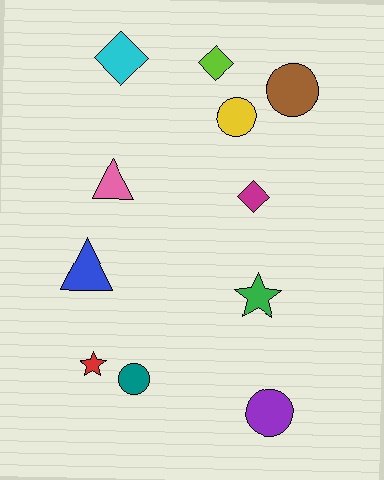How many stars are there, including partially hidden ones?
There are 2 stars.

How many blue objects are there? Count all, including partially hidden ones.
There is 1 blue object.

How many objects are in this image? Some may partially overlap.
There are 11 objects.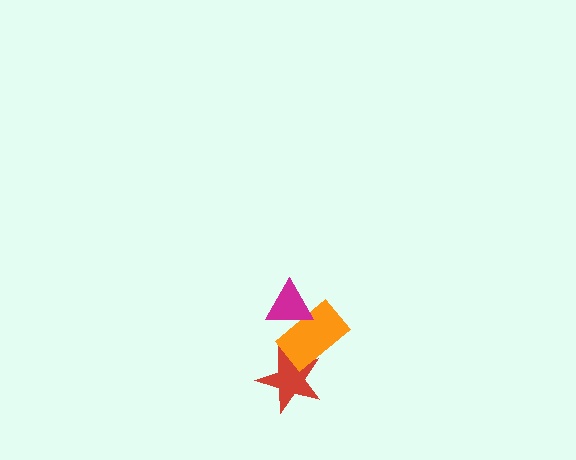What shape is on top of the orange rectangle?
The magenta triangle is on top of the orange rectangle.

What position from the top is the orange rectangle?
The orange rectangle is 2nd from the top.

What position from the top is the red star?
The red star is 3rd from the top.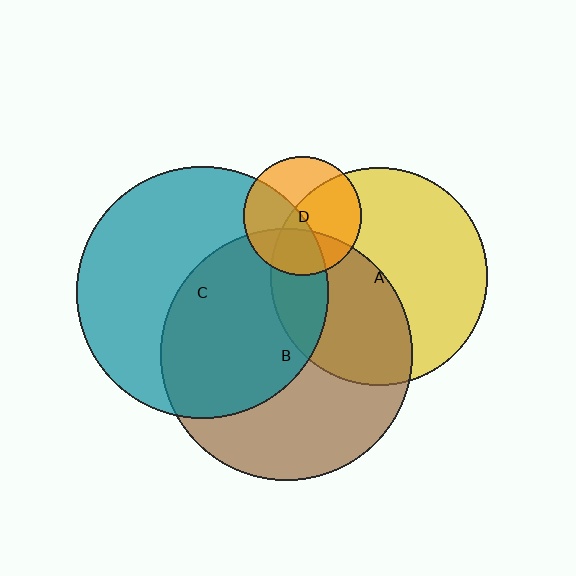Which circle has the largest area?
Circle B (brown).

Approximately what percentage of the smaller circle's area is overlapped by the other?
Approximately 50%.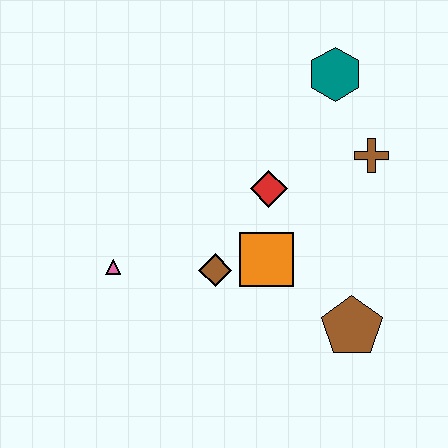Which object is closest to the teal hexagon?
The brown cross is closest to the teal hexagon.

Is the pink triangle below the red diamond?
Yes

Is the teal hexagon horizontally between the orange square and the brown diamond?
No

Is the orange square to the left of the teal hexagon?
Yes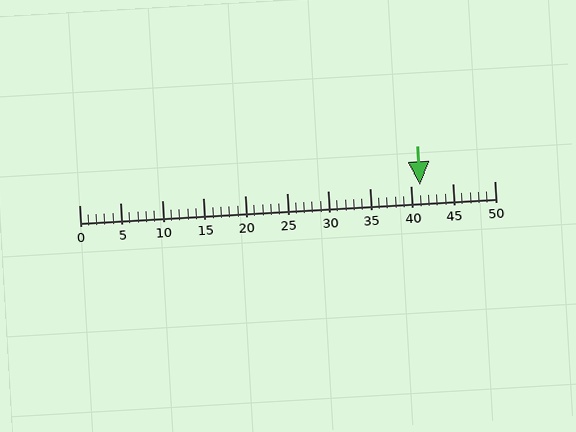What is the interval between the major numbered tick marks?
The major tick marks are spaced 5 units apart.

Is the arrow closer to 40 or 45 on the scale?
The arrow is closer to 40.